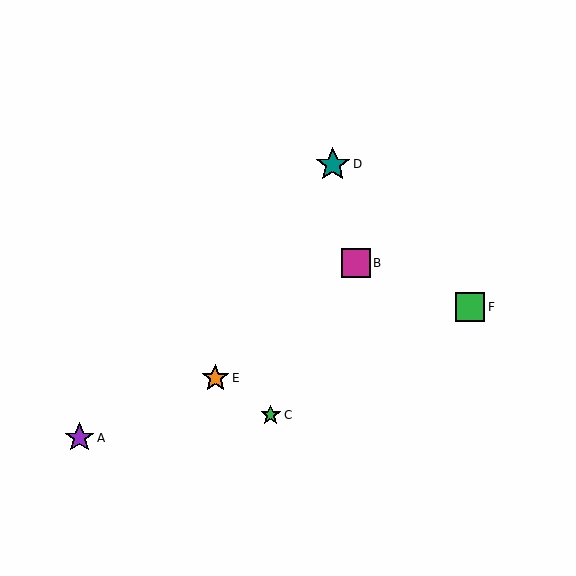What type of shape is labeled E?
Shape E is an orange star.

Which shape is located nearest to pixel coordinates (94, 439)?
The purple star (labeled A) at (79, 438) is nearest to that location.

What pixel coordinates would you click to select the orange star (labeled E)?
Click at (215, 378) to select the orange star E.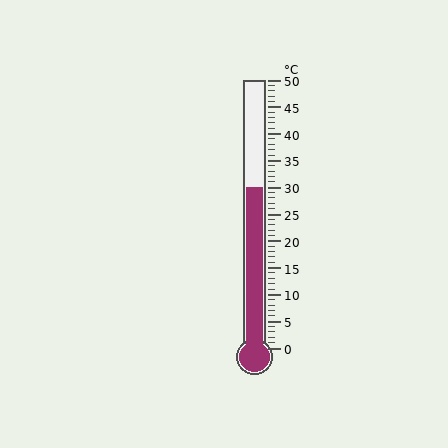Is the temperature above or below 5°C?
The temperature is above 5°C.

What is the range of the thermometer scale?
The thermometer scale ranges from 0°C to 50°C.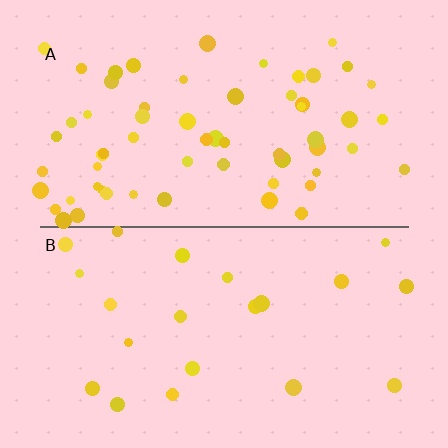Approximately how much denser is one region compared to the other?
Approximately 2.9× — region A over region B.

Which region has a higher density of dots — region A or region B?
A (the top).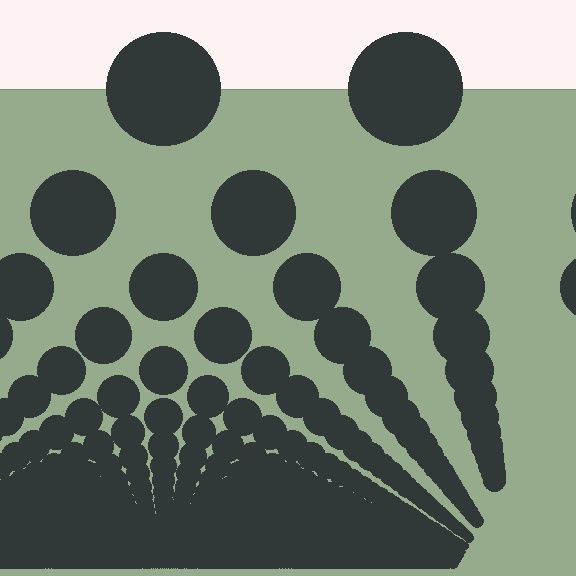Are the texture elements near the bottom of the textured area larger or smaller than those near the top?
Smaller. The gradient is inverted — elements near the bottom are smaller and denser.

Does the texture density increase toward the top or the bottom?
Density increases toward the bottom.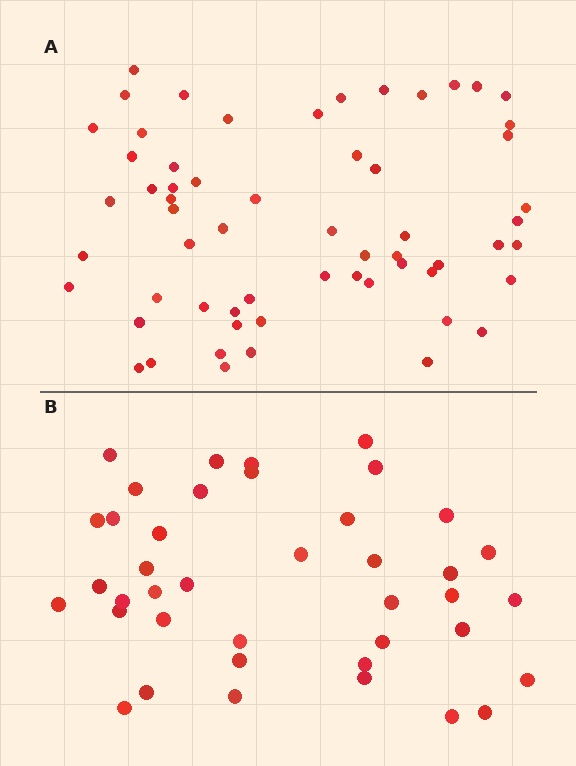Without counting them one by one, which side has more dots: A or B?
Region A (the top region) has more dots.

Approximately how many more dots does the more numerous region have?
Region A has approximately 20 more dots than region B.